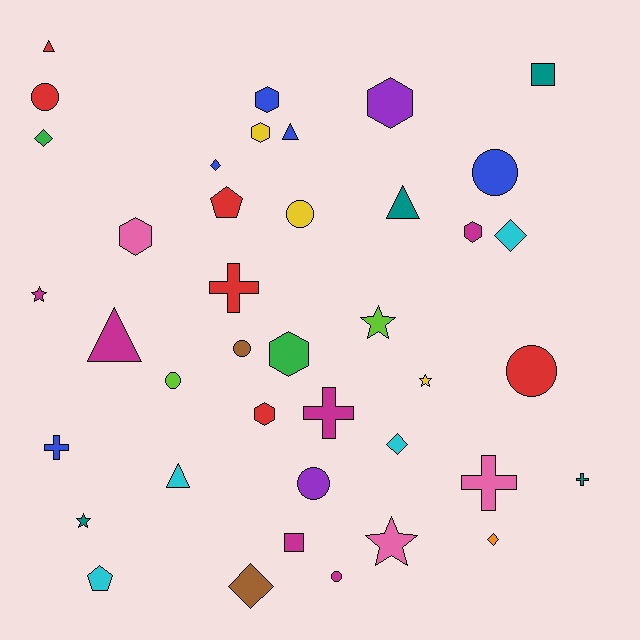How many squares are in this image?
There are 2 squares.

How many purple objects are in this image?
There are 2 purple objects.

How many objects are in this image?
There are 40 objects.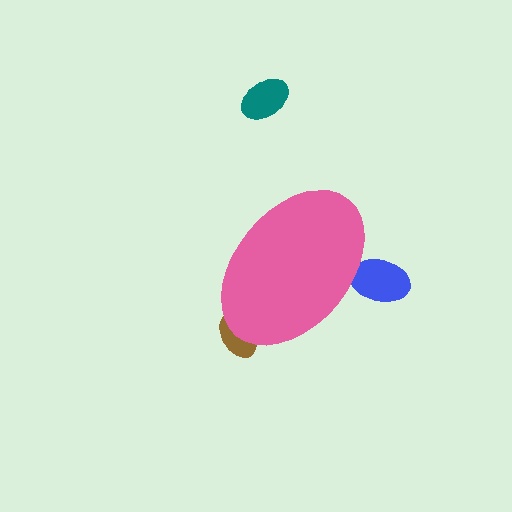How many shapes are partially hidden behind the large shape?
2 shapes are partially hidden.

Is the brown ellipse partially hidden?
Yes, the brown ellipse is partially hidden behind the pink ellipse.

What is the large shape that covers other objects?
A pink ellipse.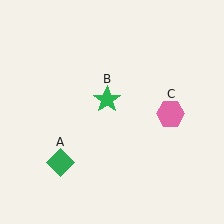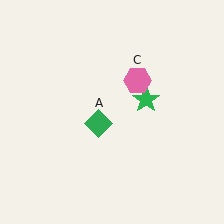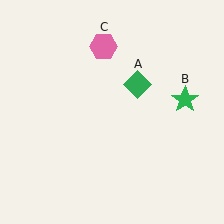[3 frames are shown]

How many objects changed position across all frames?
3 objects changed position: green diamond (object A), green star (object B), pink hexagon (object C).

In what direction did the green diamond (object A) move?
The green diamond (object A) moved up and to the right.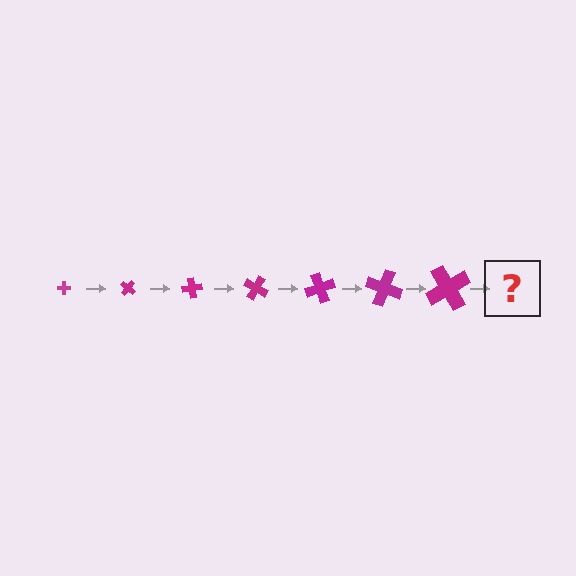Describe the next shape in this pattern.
It should be a cross, larger than the previous one and rotated 280 degrees from the start.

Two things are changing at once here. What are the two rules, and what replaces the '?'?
The two rules are that the cross grows larger each step and it rotates 40 degrees each step. The '?' should be a cross, larger than the previous one and rotated 280 degrees from the start.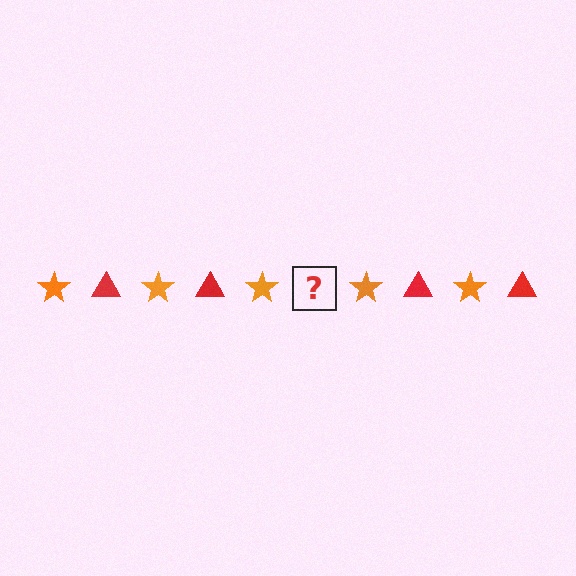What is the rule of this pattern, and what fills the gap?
The rule is that the pattern alternates between orange star and red triangle. The gap should be filled with a red triangle.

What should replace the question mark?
The question mark should be replaced with a red triangle.